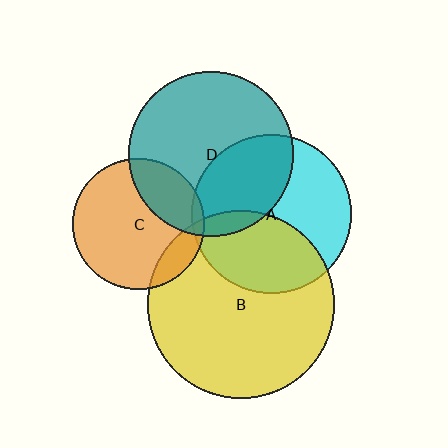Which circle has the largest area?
Circle B (yellow).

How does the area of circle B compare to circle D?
Approximately 1.3 times.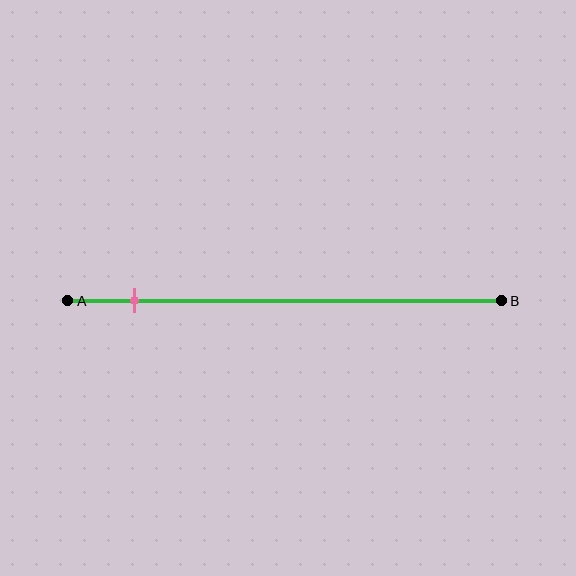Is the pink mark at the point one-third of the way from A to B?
No, the mark is at about 15% from A, not at the 33% one-third point.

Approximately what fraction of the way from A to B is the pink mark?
The pink mark is approximately 15% of the way from A to B.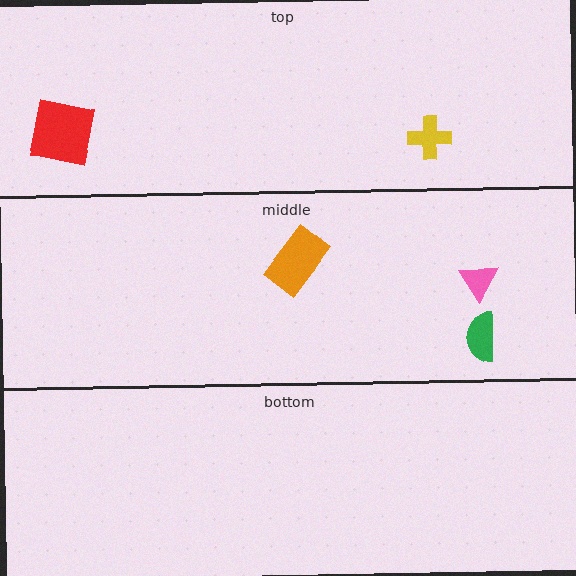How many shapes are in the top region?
2.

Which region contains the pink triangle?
The middle region.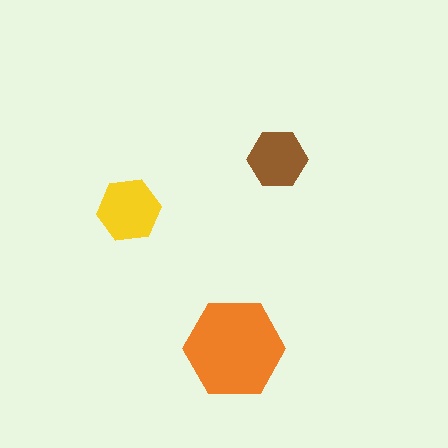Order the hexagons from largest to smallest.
the orange one, the yellow one, the brown one.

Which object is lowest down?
The orange hexagon is bottommost.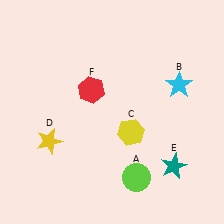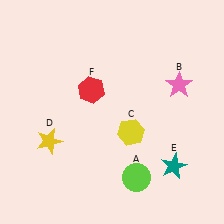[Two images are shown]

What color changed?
The star (B) changed from cyan in Image 1 to pink in Image 2.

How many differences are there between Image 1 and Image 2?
There is 1 difference between the two images.